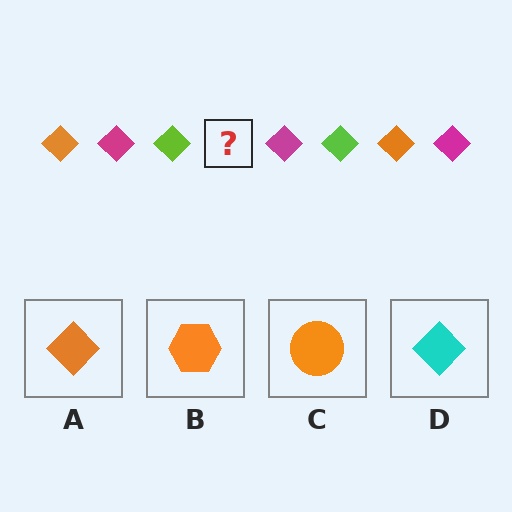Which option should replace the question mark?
Option A.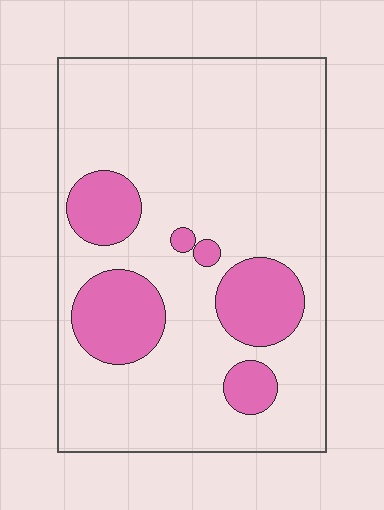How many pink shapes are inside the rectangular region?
6.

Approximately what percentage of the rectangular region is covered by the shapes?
Approximately 20%.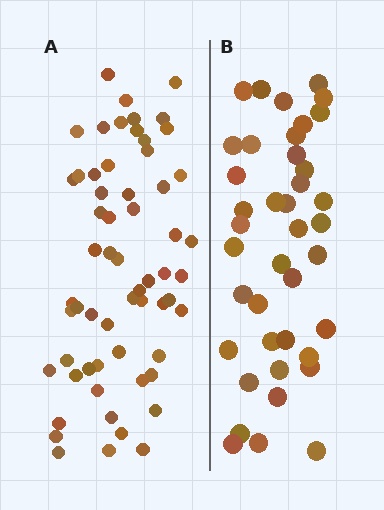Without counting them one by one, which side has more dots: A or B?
Region A (the left region) has more dots.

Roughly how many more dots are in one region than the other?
Region A has approximately 20 more dots than region B.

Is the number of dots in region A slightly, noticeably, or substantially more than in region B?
Region A has substantially more. The ratio is roughly 1.5 to 1.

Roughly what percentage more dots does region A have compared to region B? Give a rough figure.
About 50% more.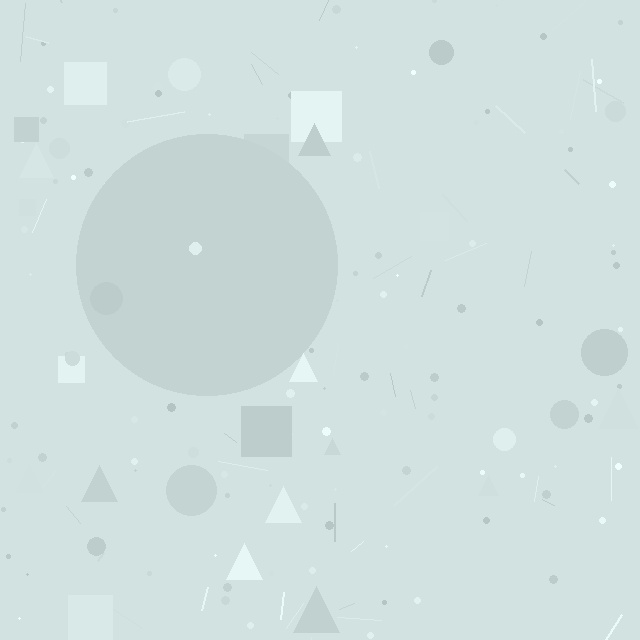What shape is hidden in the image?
A circle is hidden in the image.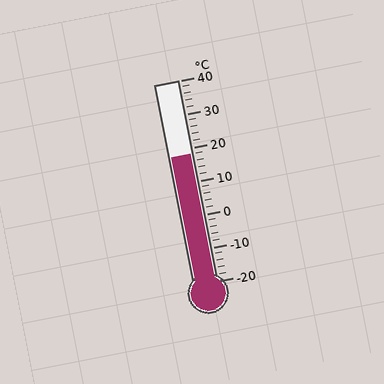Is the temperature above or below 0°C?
The temperature is above 0°C.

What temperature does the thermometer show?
The thermometer shows approximately 18°C.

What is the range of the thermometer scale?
The thermometer scale ranges from -20°C to 40°C.